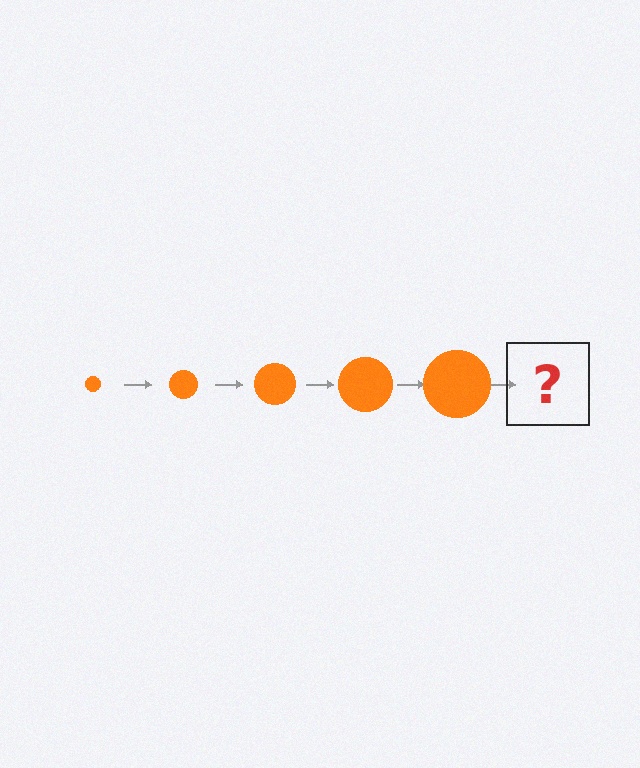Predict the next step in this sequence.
The next step is an orange circle, larger than the previous one.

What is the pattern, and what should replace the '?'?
The pattern is that the circle gets progressively larger each step. The '?' should be an orange circle, larger than the previous one.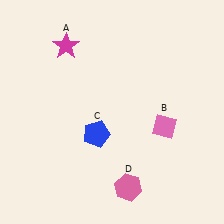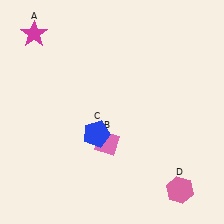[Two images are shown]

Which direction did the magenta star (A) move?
The magenta star (A) moved left.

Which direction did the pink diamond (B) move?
The pink diamond (B) moved left.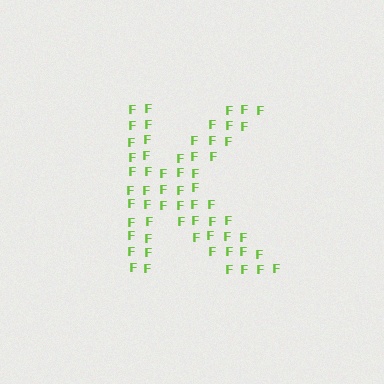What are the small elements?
The small elements are letter F's.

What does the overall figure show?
The overall figure shows the letter K.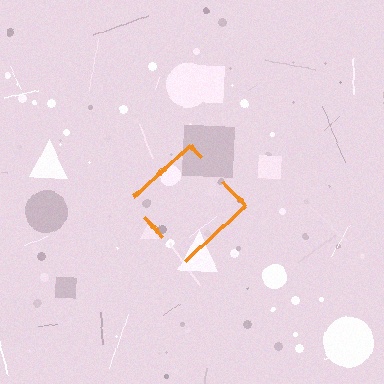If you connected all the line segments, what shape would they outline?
They would outline a diamond.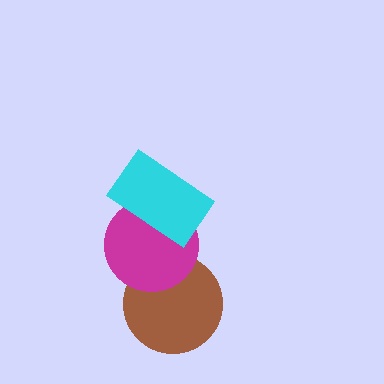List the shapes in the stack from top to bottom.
From top to bottom: the cyan rectangle, the magenta circle, the brown circle.